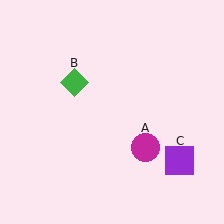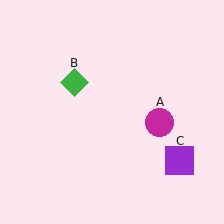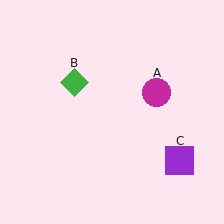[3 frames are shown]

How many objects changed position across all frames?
1 object changed position: magenta circle (object A).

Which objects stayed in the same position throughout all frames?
Green diamond (object B) and purple square (object C) remained stationary.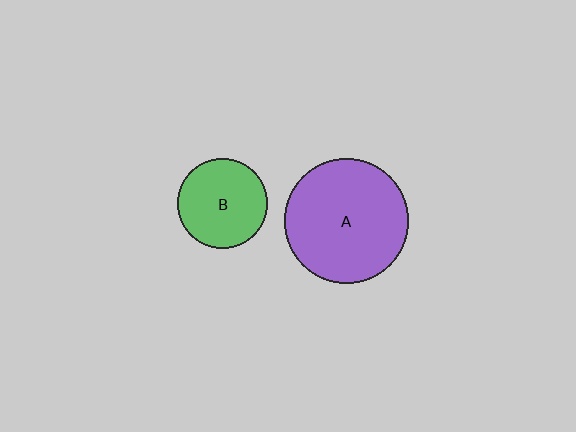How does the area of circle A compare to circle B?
Approximately 1.9 times.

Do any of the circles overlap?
No, none of the circles overlap.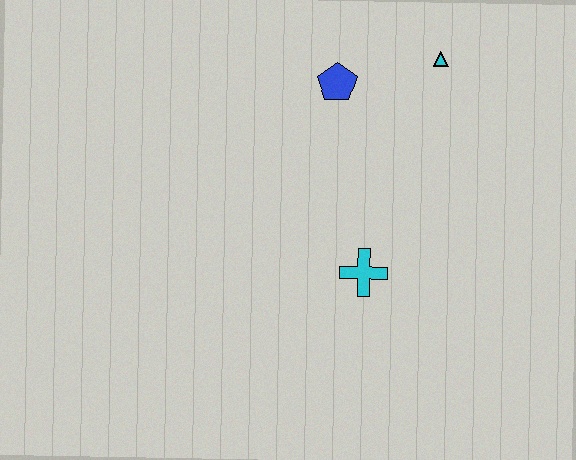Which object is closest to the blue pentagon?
The cyan triangle is closest to the blue pentagon.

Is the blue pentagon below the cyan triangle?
Yes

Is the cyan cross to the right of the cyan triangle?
No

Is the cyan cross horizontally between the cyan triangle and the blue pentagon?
Yes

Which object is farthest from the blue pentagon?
The cyan cross is farthest from the blue pentagon.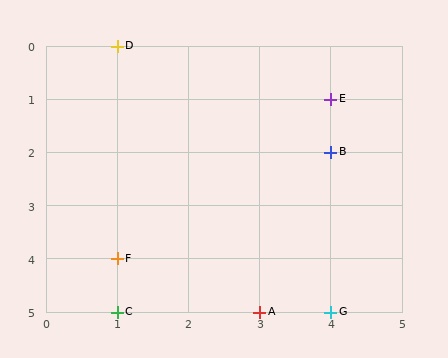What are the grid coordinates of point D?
Point D is at grid coordinates (1, 0).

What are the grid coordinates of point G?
Point G is at grid coordinates (4, 5).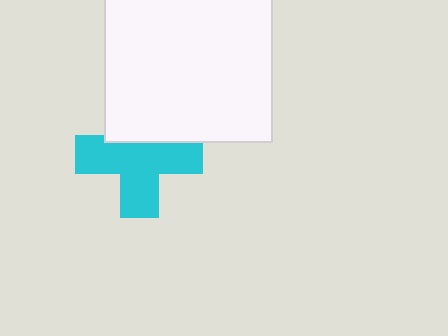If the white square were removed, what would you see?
You would see the complete cyan cross.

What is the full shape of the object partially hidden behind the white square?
The partially hidden object is a cyan cross.